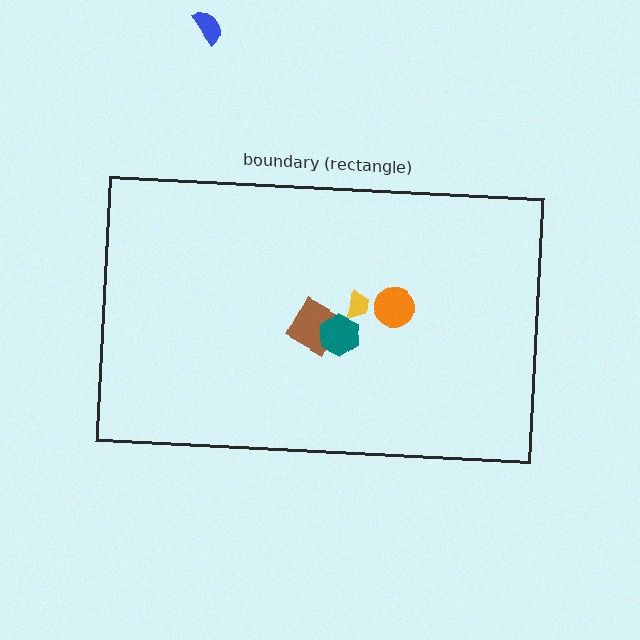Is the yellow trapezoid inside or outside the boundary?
Inside.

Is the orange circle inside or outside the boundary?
Inside.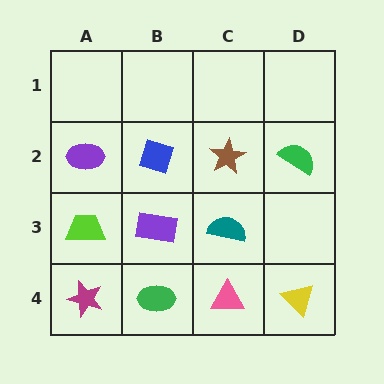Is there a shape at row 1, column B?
No, that cell is empty.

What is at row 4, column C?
A pink triangle.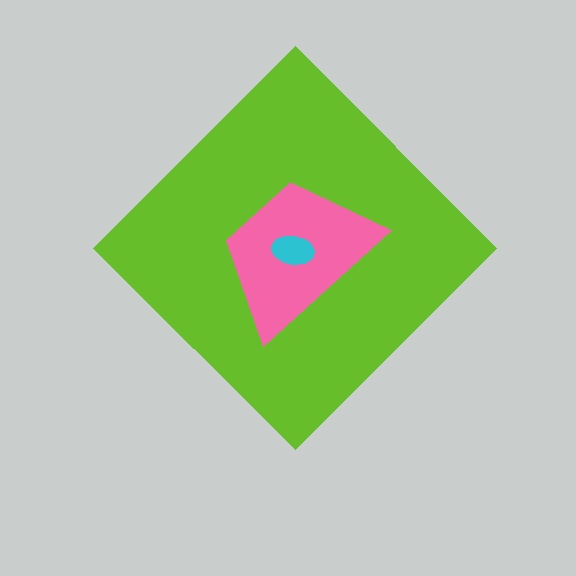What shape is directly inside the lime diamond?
The pink trapezoid.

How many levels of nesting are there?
3.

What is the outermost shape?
The lime diamond.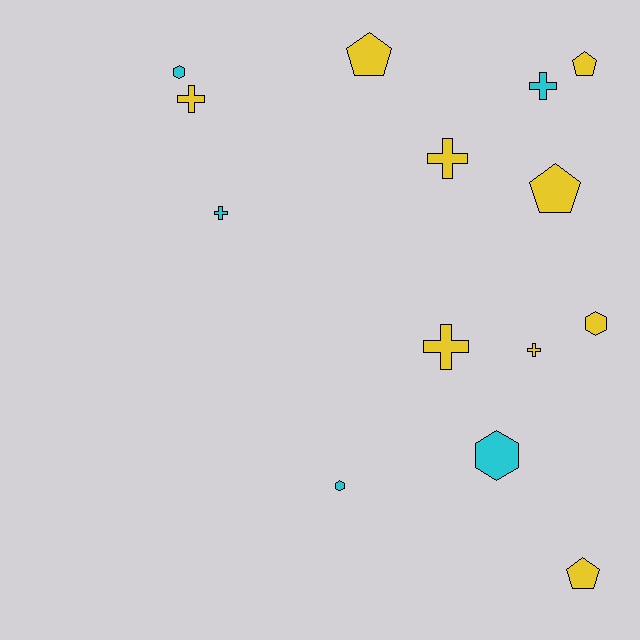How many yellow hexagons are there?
There is 1 yellow hexagon.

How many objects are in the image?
There are 14 objects.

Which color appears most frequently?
Yellow, with 9 objects.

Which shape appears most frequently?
Cross, with 6 objects.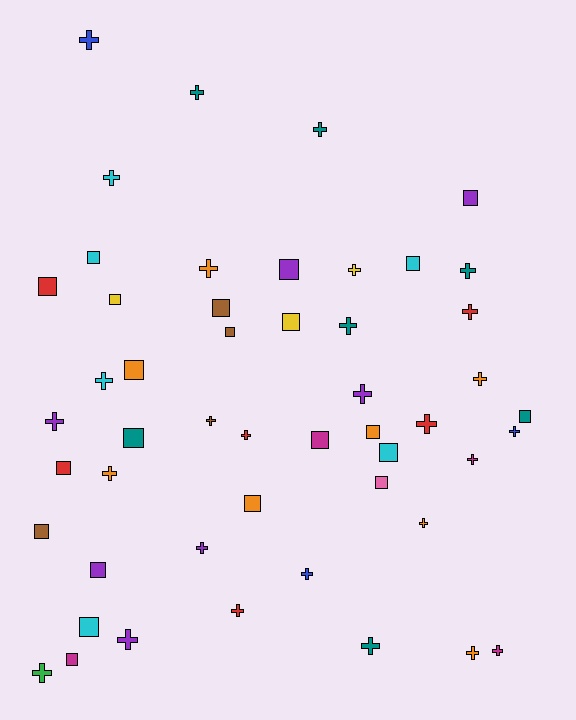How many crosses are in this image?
There are 28 crosses.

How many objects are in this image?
There are 50 objects.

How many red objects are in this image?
There are 6 red objects.